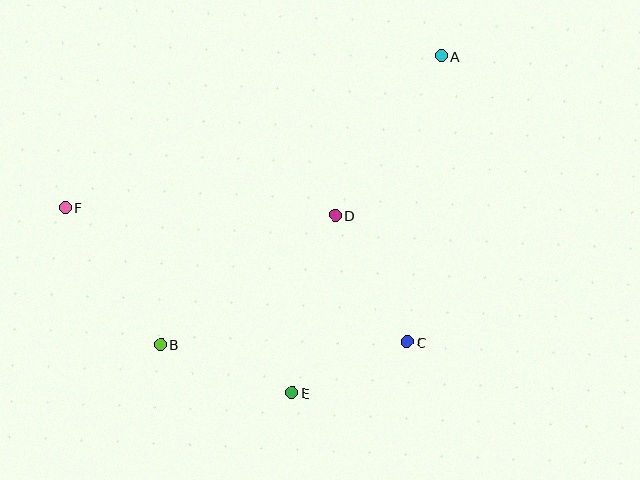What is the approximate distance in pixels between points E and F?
The distance between E and F is approximately 293 pixels.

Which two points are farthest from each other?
Points A and F are farthest from each other.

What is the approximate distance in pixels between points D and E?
The distance between D and E is approximately 183 pixels.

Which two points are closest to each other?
Points C and E are closest to each other.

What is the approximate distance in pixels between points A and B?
The distance between A and B is approximately 403 pixels.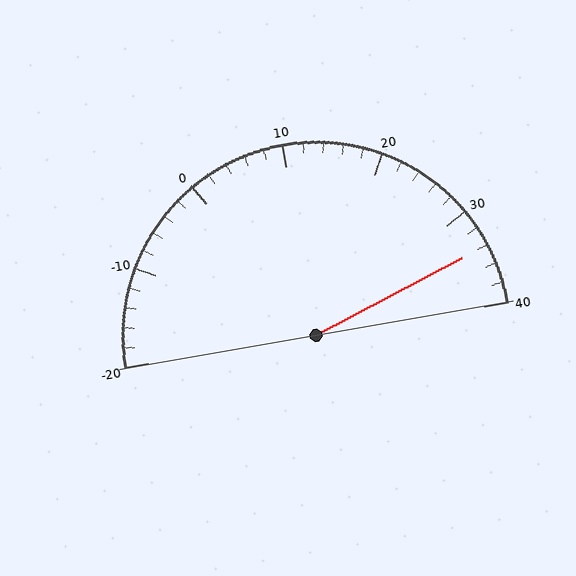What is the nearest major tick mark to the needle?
The nearest major tick mark is 30.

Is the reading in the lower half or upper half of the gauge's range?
The reading is in the upper half of the range (-20 to 40).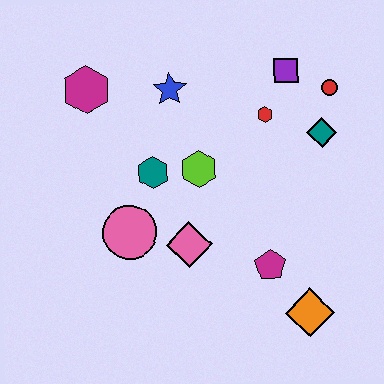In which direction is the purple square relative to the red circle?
The purple square is to the left of the red circle.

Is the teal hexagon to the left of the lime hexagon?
Yes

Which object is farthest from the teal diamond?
The magenta hexagon is farthest from the teal diamond.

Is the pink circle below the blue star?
Yes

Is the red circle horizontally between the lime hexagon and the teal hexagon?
No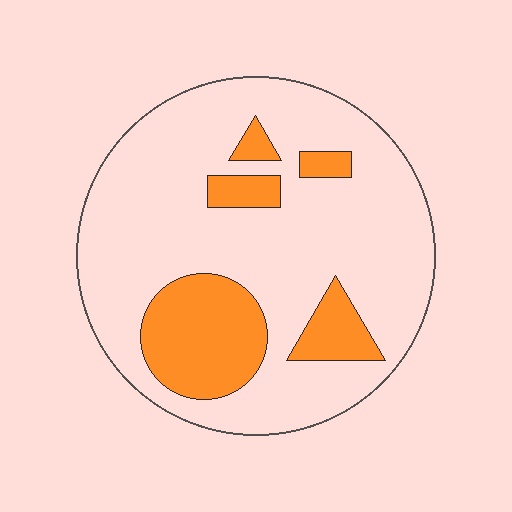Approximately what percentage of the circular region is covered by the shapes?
Approximately 20%.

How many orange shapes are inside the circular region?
5.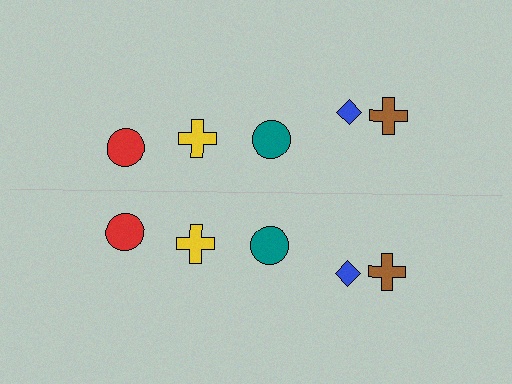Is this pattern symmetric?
Yes, this pattern has bilateral (reflection) symmetry.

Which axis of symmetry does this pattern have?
The pattern has a horizontal axis of symmetry running through the center of the image.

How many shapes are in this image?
There are 10 shapes in this image.